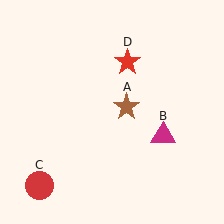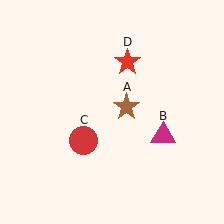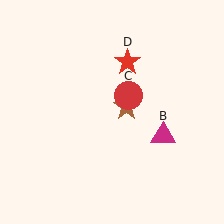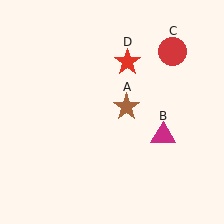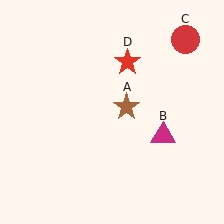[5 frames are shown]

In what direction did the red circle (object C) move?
The red circle (object C) moved up and to the right.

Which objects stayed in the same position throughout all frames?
Brown star (object A) and magenta triangle (object B) and red star (object D) remained stationary.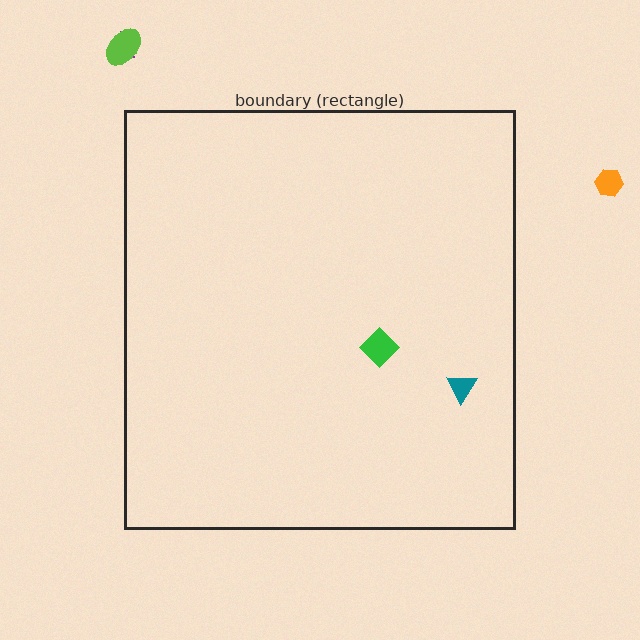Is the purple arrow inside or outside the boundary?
Outside.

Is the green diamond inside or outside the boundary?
Inside.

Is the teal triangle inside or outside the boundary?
Inside.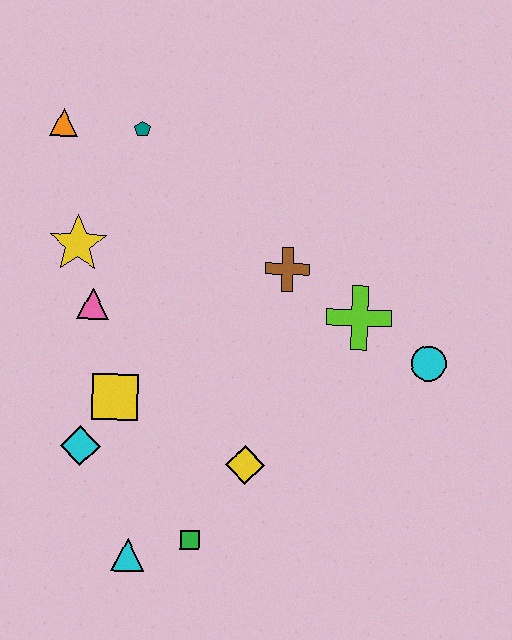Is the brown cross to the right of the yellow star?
Yes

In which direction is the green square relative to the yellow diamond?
The green square is below the yellow diamond.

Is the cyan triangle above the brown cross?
No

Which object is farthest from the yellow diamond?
The orange triangle is farthest from the yellow diamond.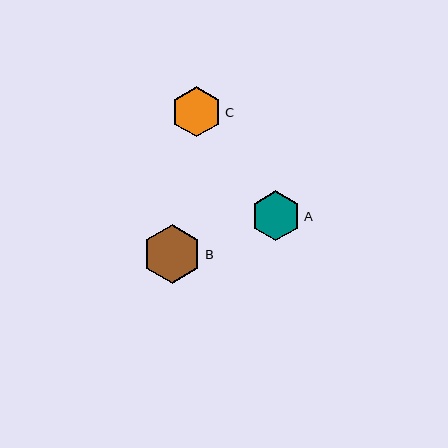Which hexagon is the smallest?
Hexagon A is the smallest with a size of approximately 50 pixels.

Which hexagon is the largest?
Hexagon B is the largest with a size of approximately 59 pixels.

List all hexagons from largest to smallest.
From largest to smallest: B, C, A.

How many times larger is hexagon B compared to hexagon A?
Hexagon B is approximately 1.2 times the size of hexagon A.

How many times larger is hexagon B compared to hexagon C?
Hexagon B is approximately 1.2 times the size of hexagon C.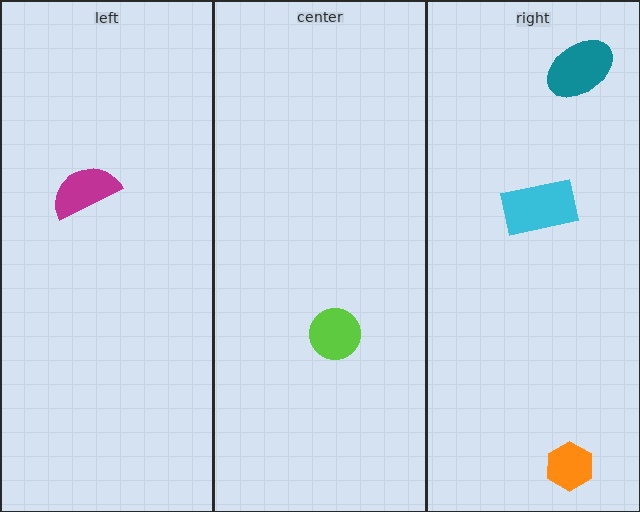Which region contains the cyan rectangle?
The right region.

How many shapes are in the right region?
3.